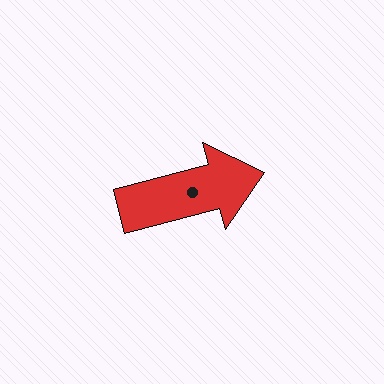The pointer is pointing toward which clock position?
Roughly 3 o'clock.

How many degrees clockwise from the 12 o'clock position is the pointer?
Approximately 75 degrees.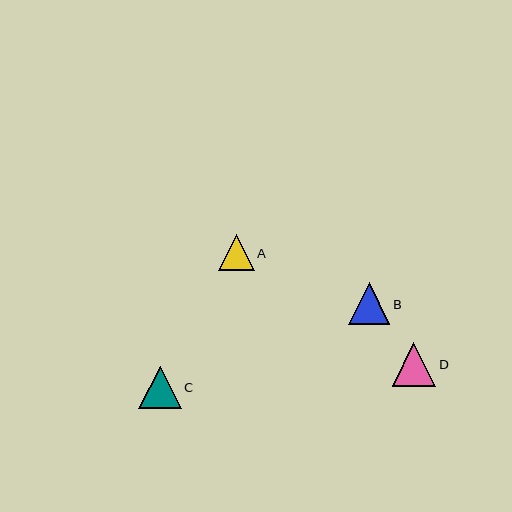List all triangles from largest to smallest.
From largest to smallest: D, C, B, A.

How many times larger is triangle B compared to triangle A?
Triangle B is approximately 1.1 times the size of triangle A.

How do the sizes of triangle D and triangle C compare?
Triangle D and triangle C are approximately the same size.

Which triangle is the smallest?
Triangle A is the smallest with a size of approximately 36 pixels.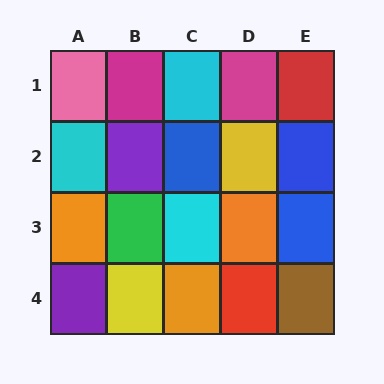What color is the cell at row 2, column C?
Blue.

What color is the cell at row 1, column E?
Red.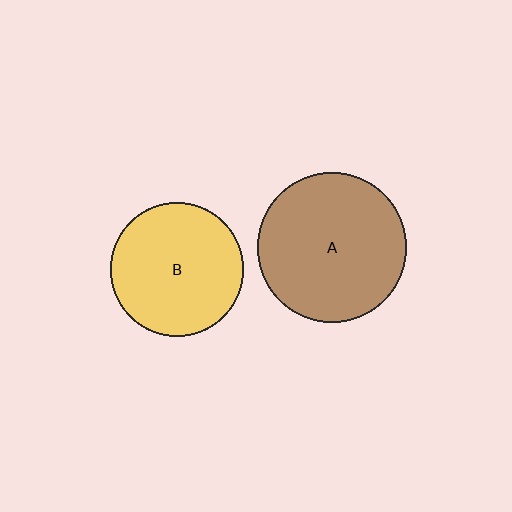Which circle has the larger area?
Circle A (brown).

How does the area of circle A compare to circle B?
Approximately 1.2 times.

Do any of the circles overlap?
No, none of the circles overlap.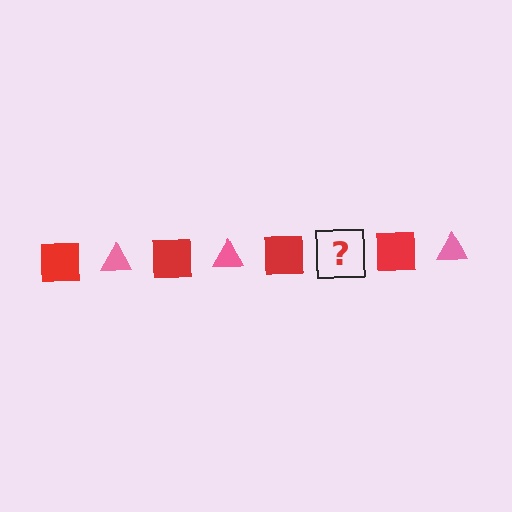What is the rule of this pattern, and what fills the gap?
The rule is that the pattern alternates between red square and pink triangle. The gap should be filled with a pink triangle.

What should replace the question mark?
The question mark should be replaced with a pink triangle.